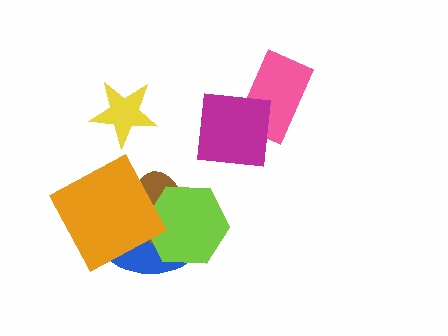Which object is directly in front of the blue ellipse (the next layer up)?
The brown ellipse is directly in front of the blue ellipse.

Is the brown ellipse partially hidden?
Yes, it is partially covered by another shape.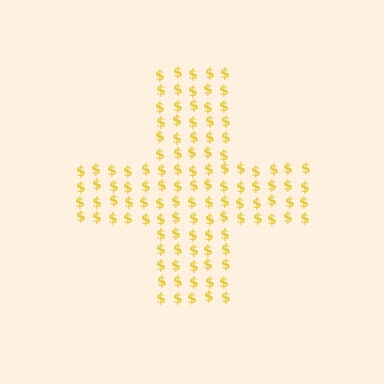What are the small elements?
The small elements are dollar signs.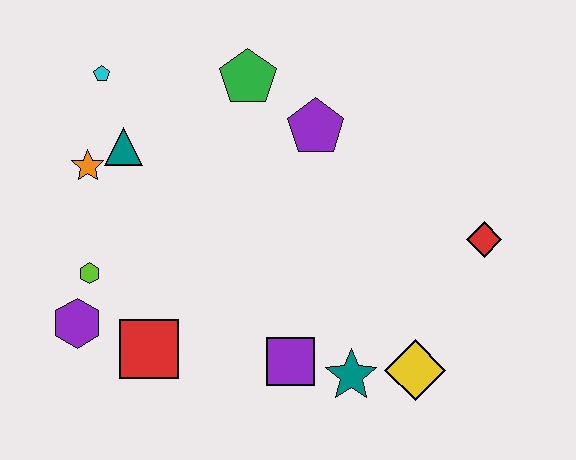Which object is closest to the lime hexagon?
The purple hexagon is closest to the lime hexagon.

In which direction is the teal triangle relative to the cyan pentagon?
The teal triangle is below the cyan pentagon.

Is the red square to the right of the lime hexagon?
Yes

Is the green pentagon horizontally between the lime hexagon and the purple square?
Yes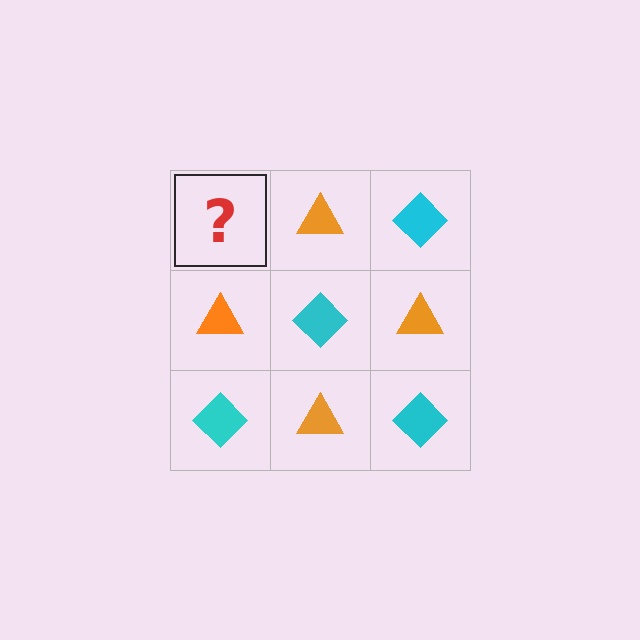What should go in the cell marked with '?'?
The missing cell should contain a cyan diamond.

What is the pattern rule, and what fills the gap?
The rule is that it alternates cyan diamond and orange triangle in a checkerboard pattern. The gap should be filled with a cyan diamond.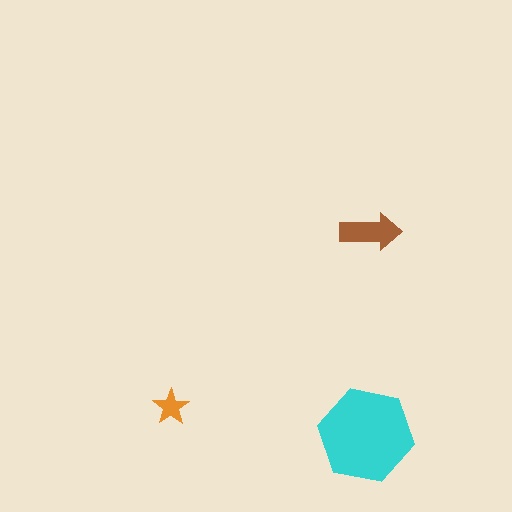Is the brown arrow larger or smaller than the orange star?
Larger.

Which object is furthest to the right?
The brown arrow is rightmost.